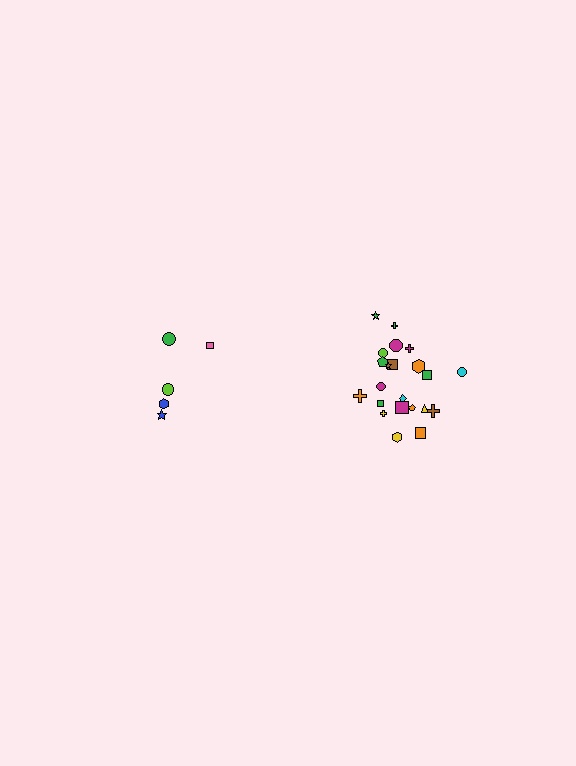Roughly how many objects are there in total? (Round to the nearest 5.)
Roughly 25 objects in total.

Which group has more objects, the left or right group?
The right group.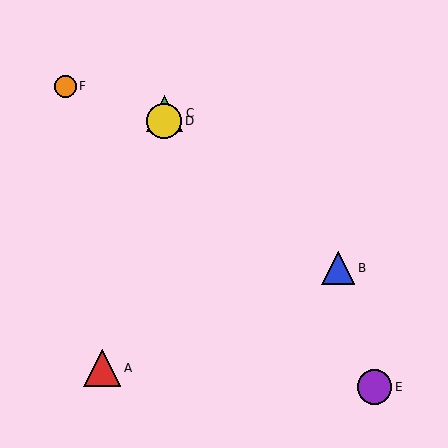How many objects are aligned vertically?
2 objects (C, D) are aligned vertically.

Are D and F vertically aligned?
No, D is at x≈164 and F is at x≈66.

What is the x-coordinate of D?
Object D is at x≈164.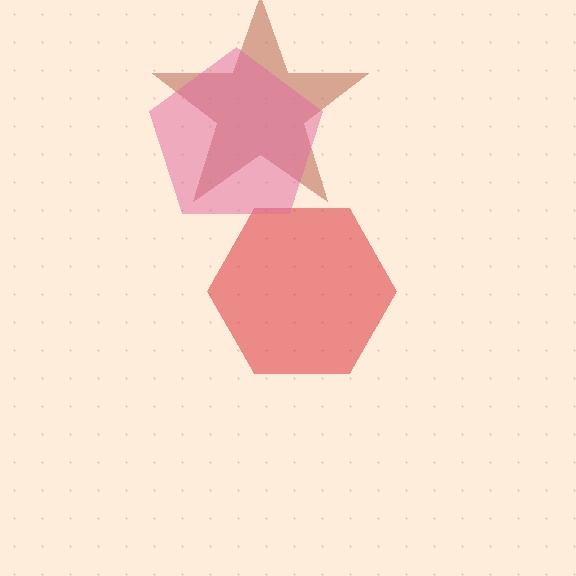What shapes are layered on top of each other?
The layered shapes are: a red hexagon, a brown star, a pink pentagon.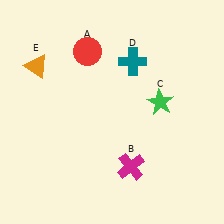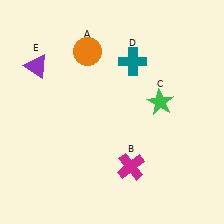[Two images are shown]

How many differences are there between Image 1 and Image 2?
There are 2 differences between the two images.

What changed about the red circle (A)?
In Image 1, A is red. In Image 2, it changed to orange.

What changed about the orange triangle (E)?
In Image 1, E is orange. In Image 2, it changed to purple.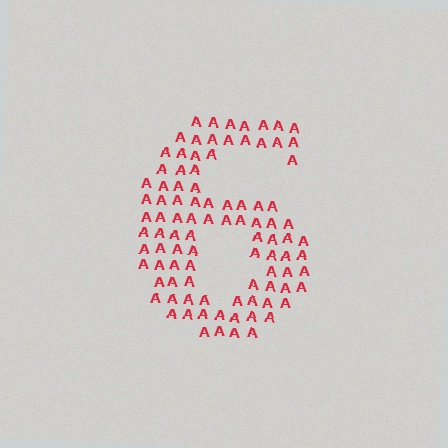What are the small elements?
The small elements are letter A's.